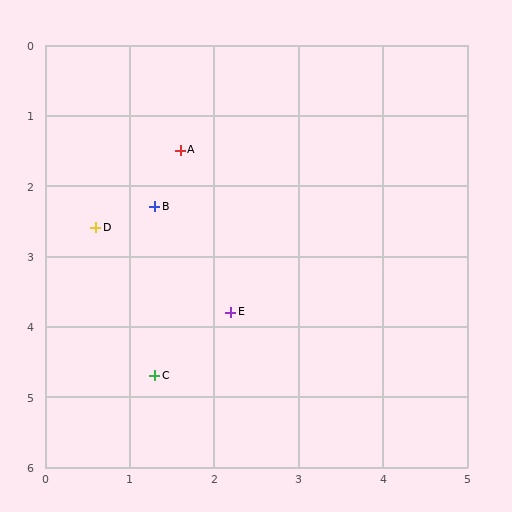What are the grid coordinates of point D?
Point D is at approximately (0.6, 2.6).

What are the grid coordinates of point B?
Point B is at approximately (1.3, 2.3).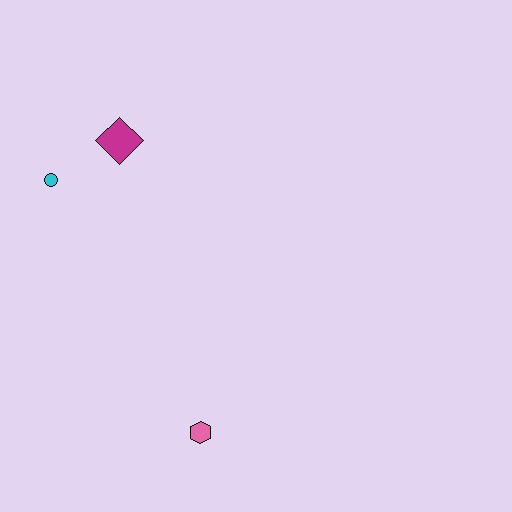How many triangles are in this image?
There are no triangles.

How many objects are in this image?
There are 3 objects.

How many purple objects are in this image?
There are no purple objects.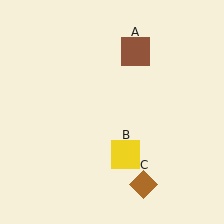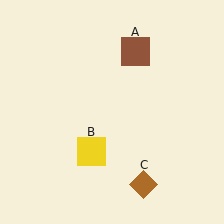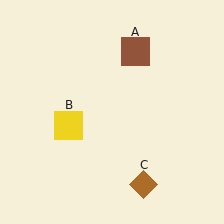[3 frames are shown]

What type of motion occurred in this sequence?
The yellow square (object B) rotated clockwise around the center of the scene.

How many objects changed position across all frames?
1 object changed position: yellow square (object B).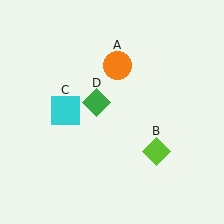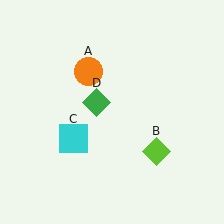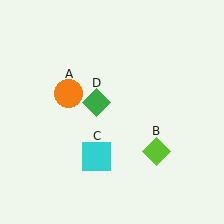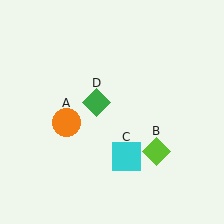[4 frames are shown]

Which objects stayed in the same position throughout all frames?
Lime diamond (object B) and green diamond (object D) remained stationary.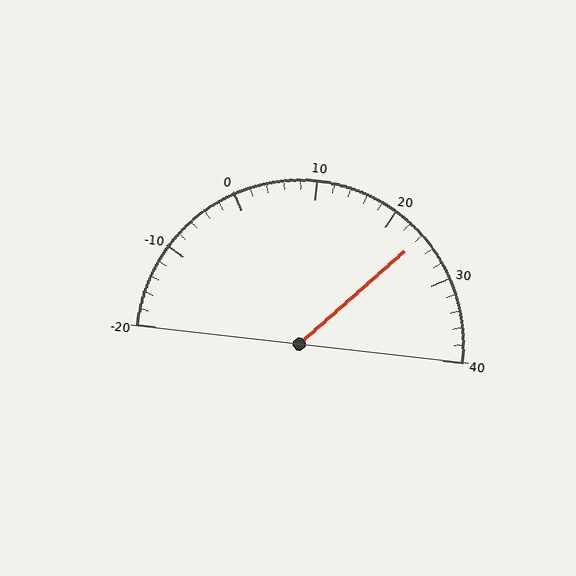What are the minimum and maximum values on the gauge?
The gauge ranges from -20 to 40.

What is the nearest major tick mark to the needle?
The nearest major tick mark is 20.